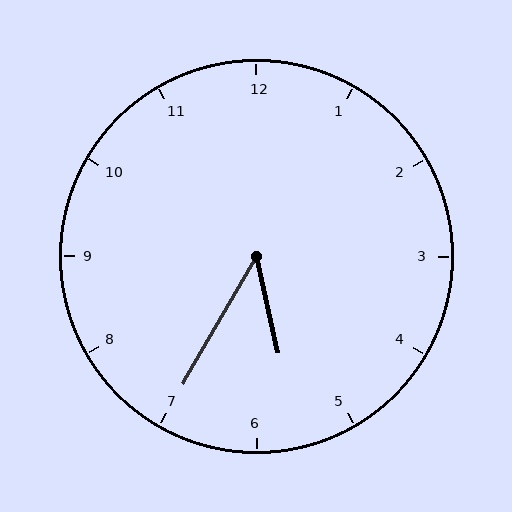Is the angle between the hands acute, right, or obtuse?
It is acute.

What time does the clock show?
5:35.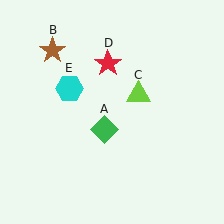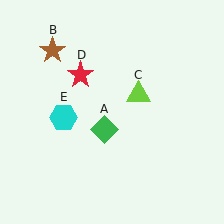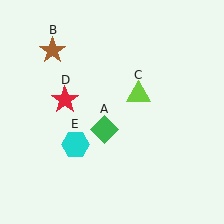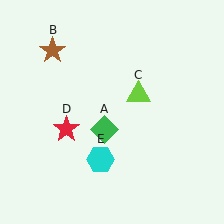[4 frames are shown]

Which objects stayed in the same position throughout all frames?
Green diamond (object A) and brown star (object B) and lime triangle (object C) remained stationary.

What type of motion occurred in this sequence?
The red star (object D), cyan hexagon (object E) rotated counterclockwise around the center of the scene.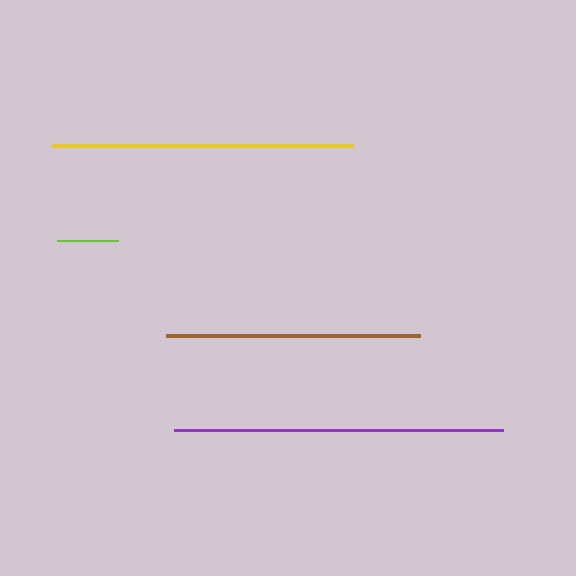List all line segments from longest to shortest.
From longest to shortest: purple, yellow, brown, lime.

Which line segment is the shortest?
The lime line is the shortest at approximately 61 pixels.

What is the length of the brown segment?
The brown segment is approximately 255 pixels long.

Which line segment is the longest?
The purple line is the longest at approximately 329 pixels.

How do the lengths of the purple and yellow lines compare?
The purple and yellow lines are approximately the same length.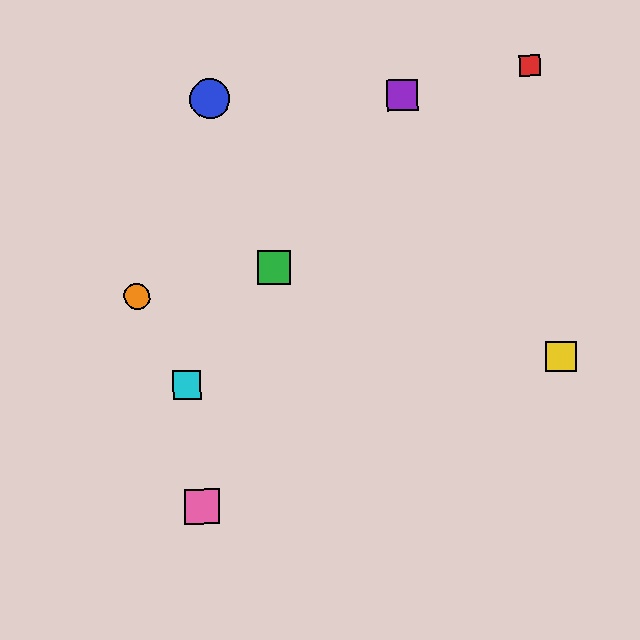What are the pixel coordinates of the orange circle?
The orange circle is at (137, 296).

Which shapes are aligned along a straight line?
The green square, the purple square, the cyan square are aligned along a straight line.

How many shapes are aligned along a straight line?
3 shapes (the green square, the purple square, the cyan square) are aligned along a straight line.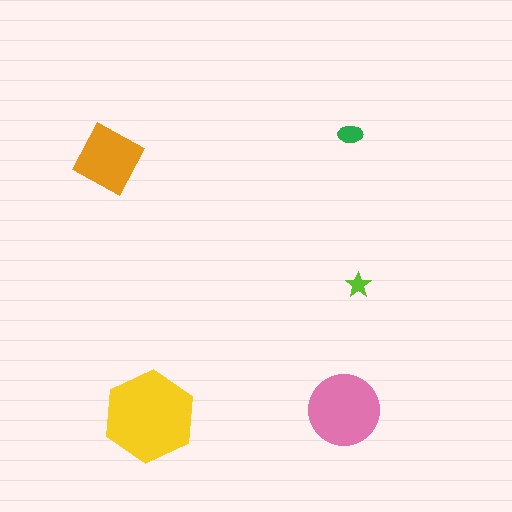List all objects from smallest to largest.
The lime star, the green ellipse, the orange square, the pink circle, the yellow hexagon.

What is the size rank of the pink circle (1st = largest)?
2nd.